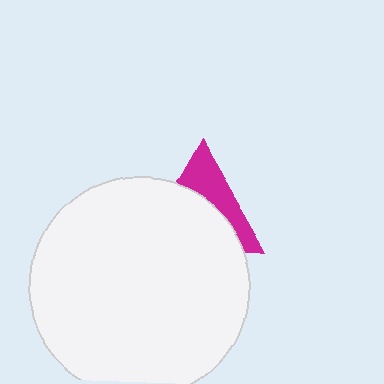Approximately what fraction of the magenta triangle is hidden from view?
Roughly 61% of the magenta triangle is hidden behind the white circle.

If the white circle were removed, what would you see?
You would see the complete magenta triangle.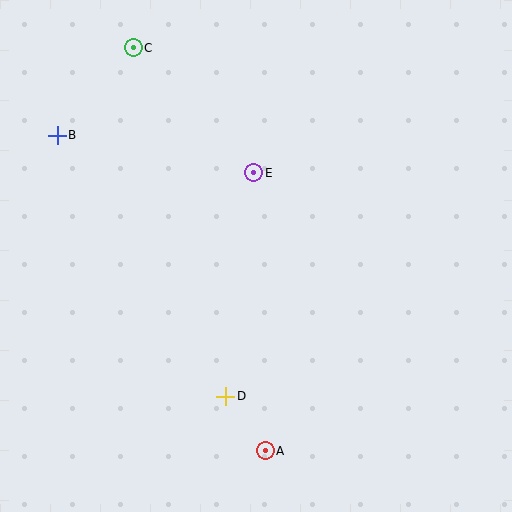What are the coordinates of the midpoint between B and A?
The midpoint between B and A is at (161, 293).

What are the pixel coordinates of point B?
Point B is at (57, 135).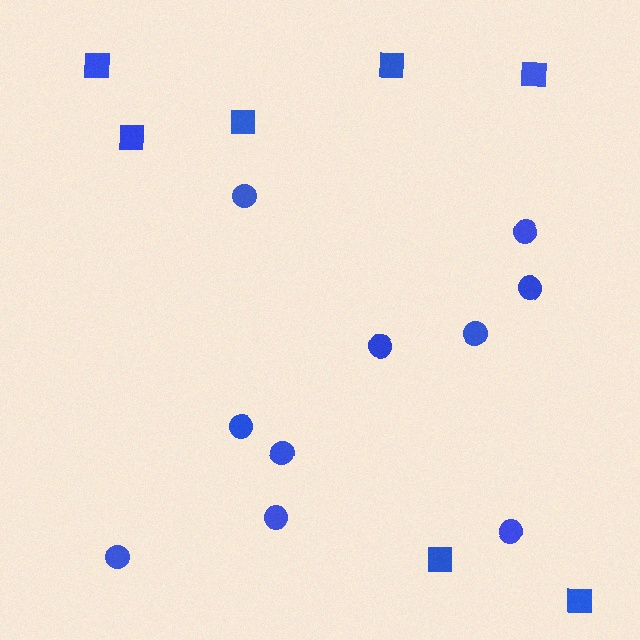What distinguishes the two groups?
There are 2 groups: one group of circles (10) and one group of squares (7).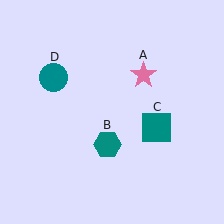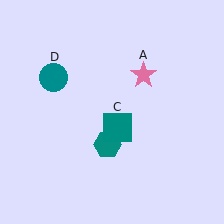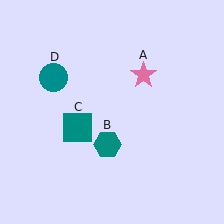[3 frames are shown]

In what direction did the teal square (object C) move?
The teal square (object C) moved left.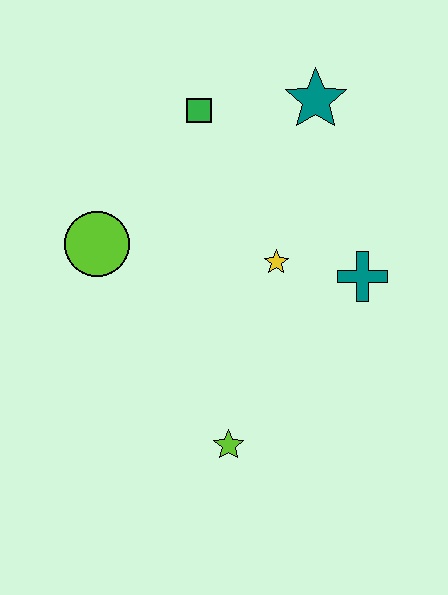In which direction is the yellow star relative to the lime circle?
The yellow star is to the right of the lime circle.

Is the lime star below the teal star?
Yes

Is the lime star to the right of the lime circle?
Yes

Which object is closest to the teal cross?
The yellow star is closest to the teal cross.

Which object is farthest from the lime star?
The teal star is farthest from the lime star.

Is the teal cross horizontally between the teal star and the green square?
No